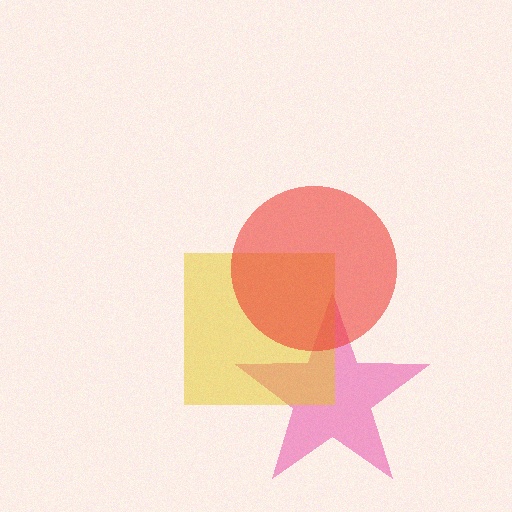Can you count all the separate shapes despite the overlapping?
Yes, there are 3 separate shapes.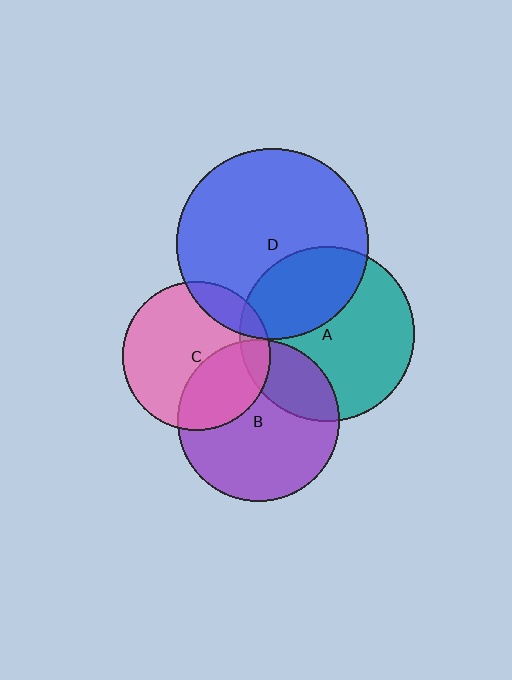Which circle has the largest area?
Circle D (blue).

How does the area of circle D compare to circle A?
Approximately 1.2 times.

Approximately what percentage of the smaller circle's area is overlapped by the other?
Approximately 35%.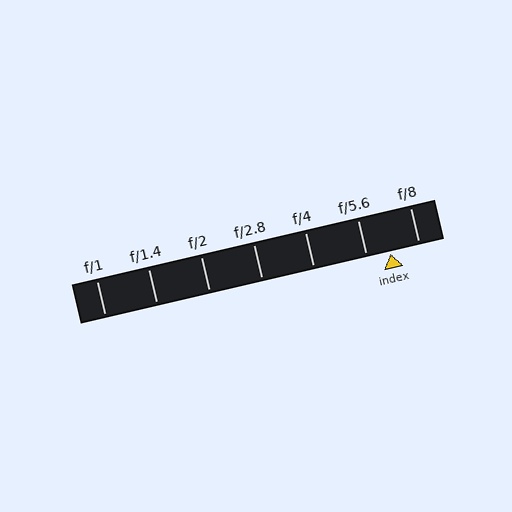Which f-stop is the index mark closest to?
The index mark is closest to f/5.6.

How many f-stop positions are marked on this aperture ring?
There are 7 f-stop positions marked.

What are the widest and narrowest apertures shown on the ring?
The widest aperture shown is f/1 and the narrowest is f/8.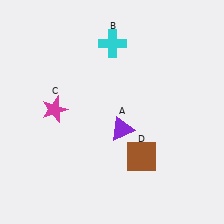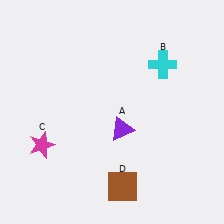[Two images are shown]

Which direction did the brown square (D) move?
The brown square (D) moved down.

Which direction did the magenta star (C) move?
The magenta star (C) moved down.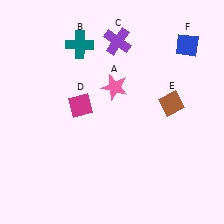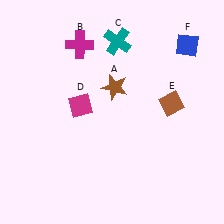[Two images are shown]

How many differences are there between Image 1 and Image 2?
There are 3 differences between the two images.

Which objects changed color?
A changed from pink to brown. B changed from teal to magenta. C changed from purple to teal.